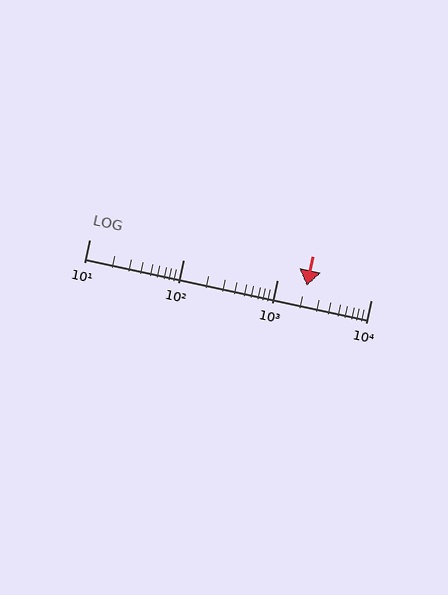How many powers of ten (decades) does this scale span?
The scale spans 3 decades, from 10 to 10000.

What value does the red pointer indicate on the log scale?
The pointer indicates approximately 2100.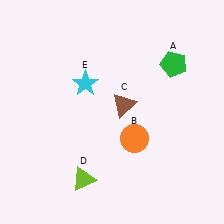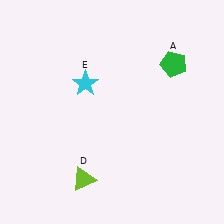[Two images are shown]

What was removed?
The brown triangle (C), the orange circle (B) were removed in Image 2.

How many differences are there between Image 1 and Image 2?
There are 2 differences between the two images.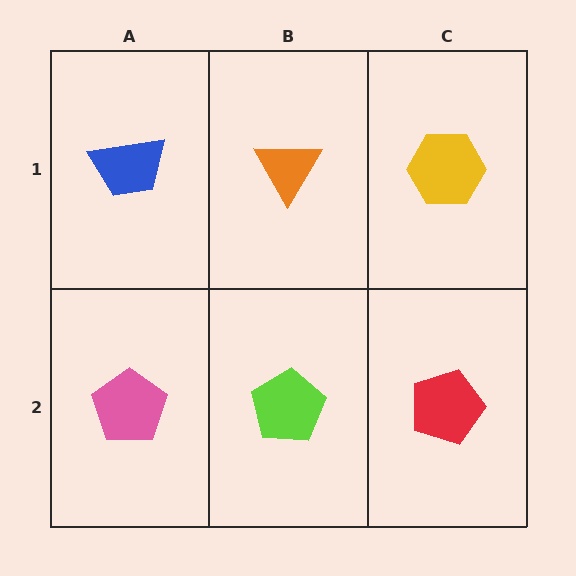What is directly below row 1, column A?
A pink pentagon.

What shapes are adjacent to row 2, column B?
An orange triangle (row 1, column B), a pink pentagon (row 2, column A), a red pentagon (row 2, column C).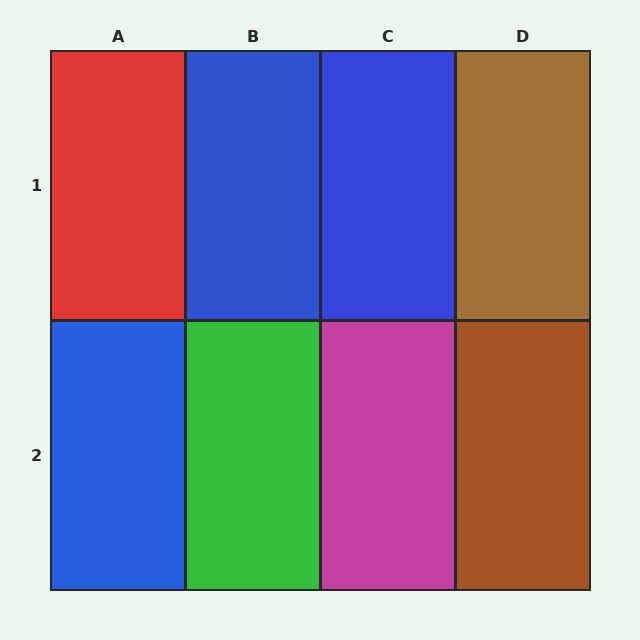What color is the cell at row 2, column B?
Green.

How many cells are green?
1 cell is green.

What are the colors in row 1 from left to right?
Red, blue, blue, brown.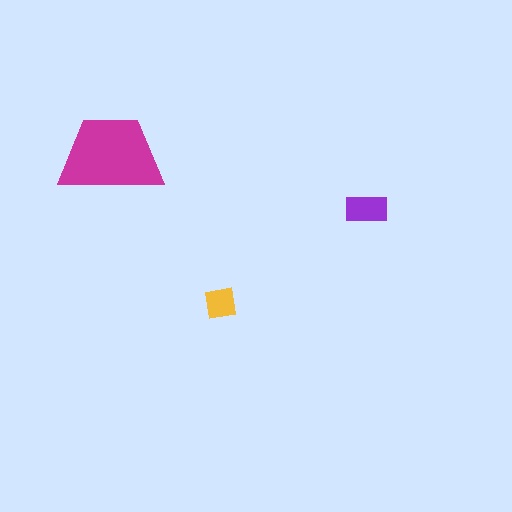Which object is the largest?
The magenta trapezoid.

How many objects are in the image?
There are 3 objects in the image.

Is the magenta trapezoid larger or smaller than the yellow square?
Larger.